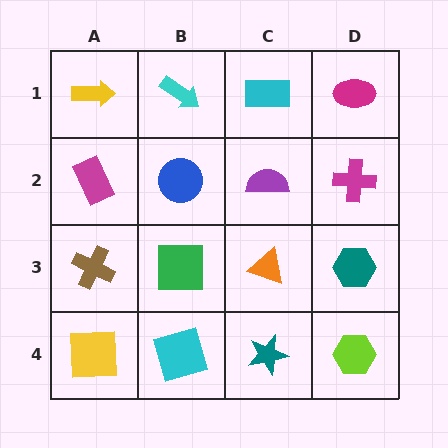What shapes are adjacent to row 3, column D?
A magenta cross (row 2, column D), a lime hexagon (row 4, column D), an orange triangle (row 3, column C).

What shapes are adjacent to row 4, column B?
A green square (row 3, column B), a yellow square (row 4, column A), a teal star (row 4, column C).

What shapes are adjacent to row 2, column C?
A cyan rectangle (row 1, column C), an orange triangle (row 3, column C), a blue circle (row 2, column B), a magenta cross (row 2, column D).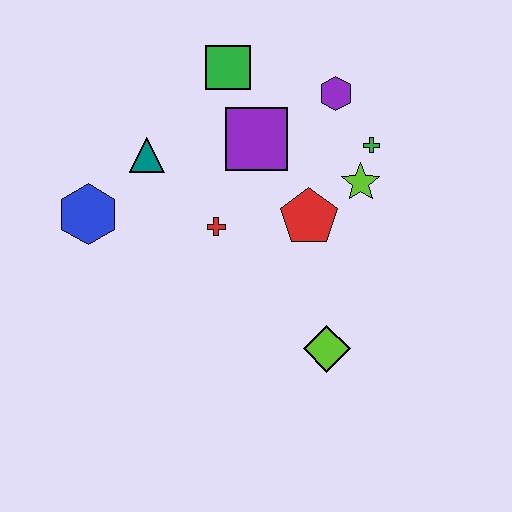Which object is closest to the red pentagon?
The lime star is closest to the red pentagon.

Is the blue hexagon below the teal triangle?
Yes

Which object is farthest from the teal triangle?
The lime diamond is farthest from the teal triangle.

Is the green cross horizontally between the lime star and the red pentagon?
No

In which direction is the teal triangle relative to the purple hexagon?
The teal triangle is to the left of the purple hexagon.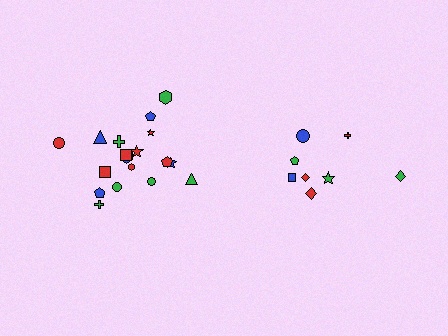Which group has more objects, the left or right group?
The left group.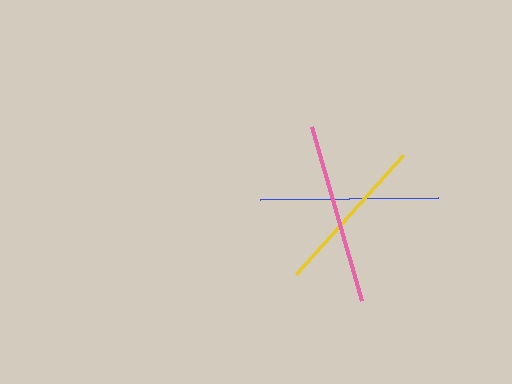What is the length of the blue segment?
The blue segment is approximately 177 pixels long.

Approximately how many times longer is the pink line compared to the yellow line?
The pink line is approximately 1.1 times the length of the yellow line.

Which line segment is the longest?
The pink line is the longest at approximately 181 pixels.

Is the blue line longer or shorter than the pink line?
The pink line is longer than the blue line.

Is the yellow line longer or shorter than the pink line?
The pink line is longer than the yellow line.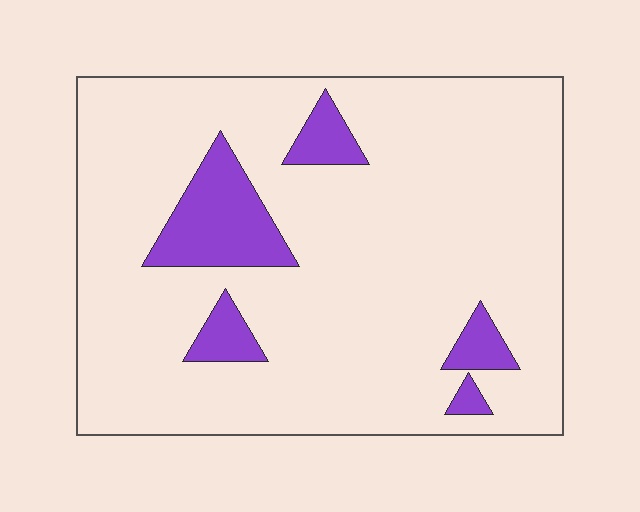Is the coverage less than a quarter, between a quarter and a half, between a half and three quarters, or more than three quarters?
Less than a quarter.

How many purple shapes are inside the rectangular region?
5.